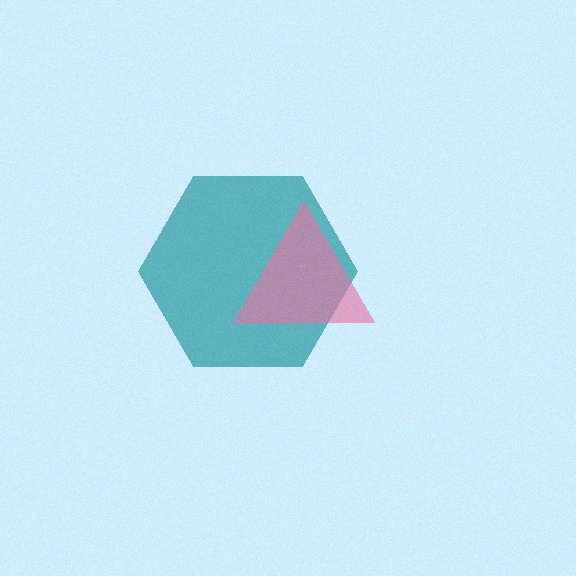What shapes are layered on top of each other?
The layered shapes are: a teal hexagon, a pink triangle.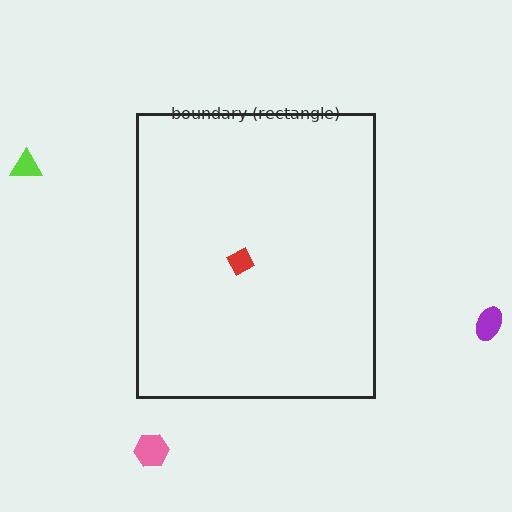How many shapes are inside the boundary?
1 inside, 3 outside.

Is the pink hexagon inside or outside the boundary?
Outside.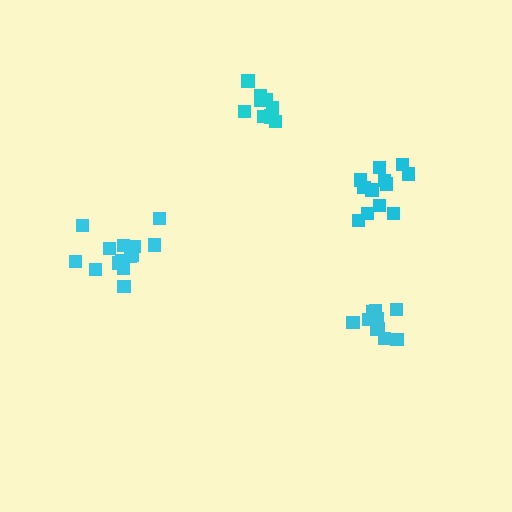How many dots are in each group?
Group 1: 10 dots, Group 2: 10 dots, Group 3: 12 dots, Group 4: 14 dots (46 total).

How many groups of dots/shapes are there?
There are 4 groups.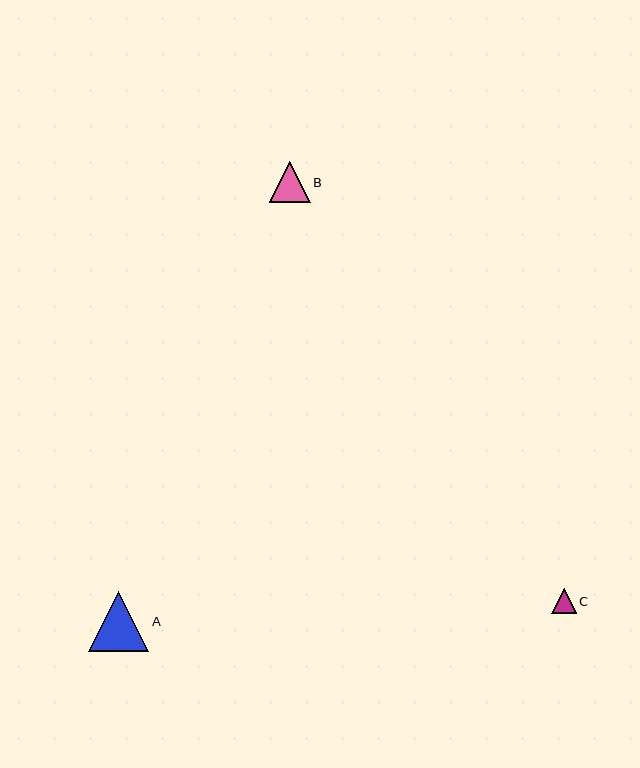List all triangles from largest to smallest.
From largest to smallest: A, B, C.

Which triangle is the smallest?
Triangle C is the smallest with a size of approximately 25 pixels.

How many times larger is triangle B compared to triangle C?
Triangle B is approximately 1.7 times the size of triangle C.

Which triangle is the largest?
Triangle A is the largest with a size of approximately 60 pixels.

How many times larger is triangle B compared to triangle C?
Triangle B is approximately 1.7 times the size of triangle C.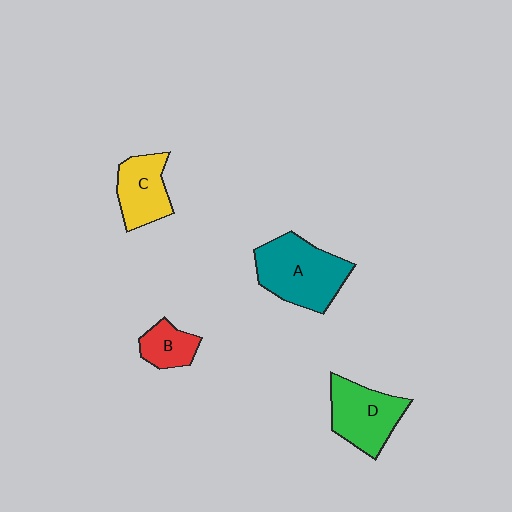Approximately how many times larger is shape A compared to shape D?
Approximately 1.3 times.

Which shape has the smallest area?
Shape B (red).